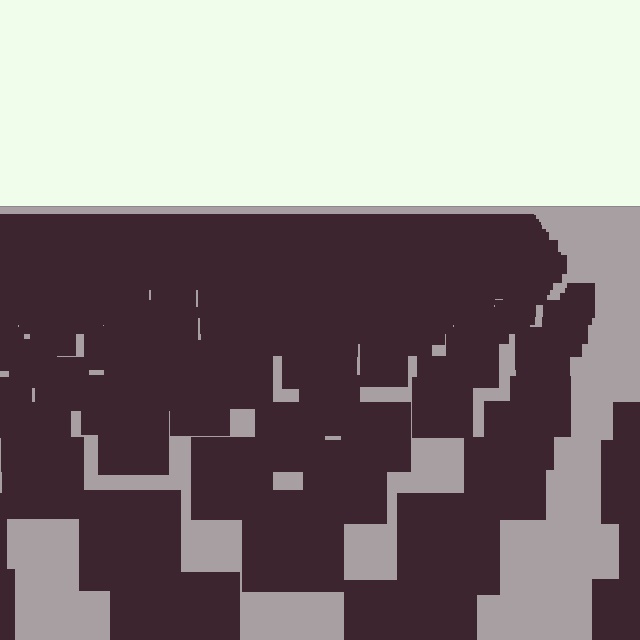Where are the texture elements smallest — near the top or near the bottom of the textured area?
Near the top.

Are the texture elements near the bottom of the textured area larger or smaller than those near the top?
Larger. Near the bottom, elements are closer to the viewer and appear at a bigger on-screen size.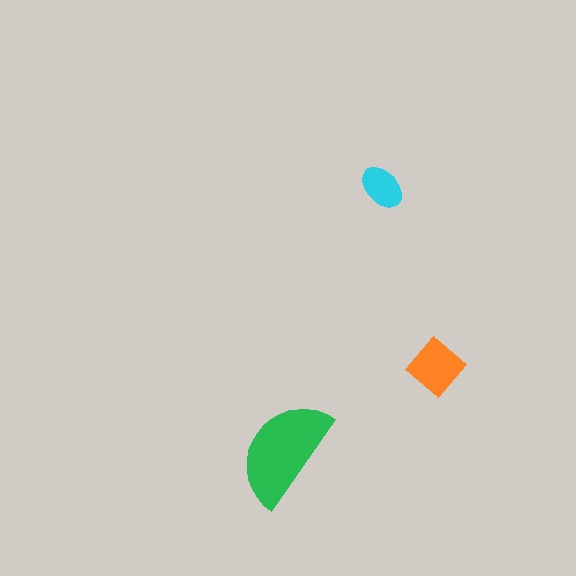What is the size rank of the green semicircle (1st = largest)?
1st.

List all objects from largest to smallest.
The green semicircle, the orange diamond, the cyan ellipse.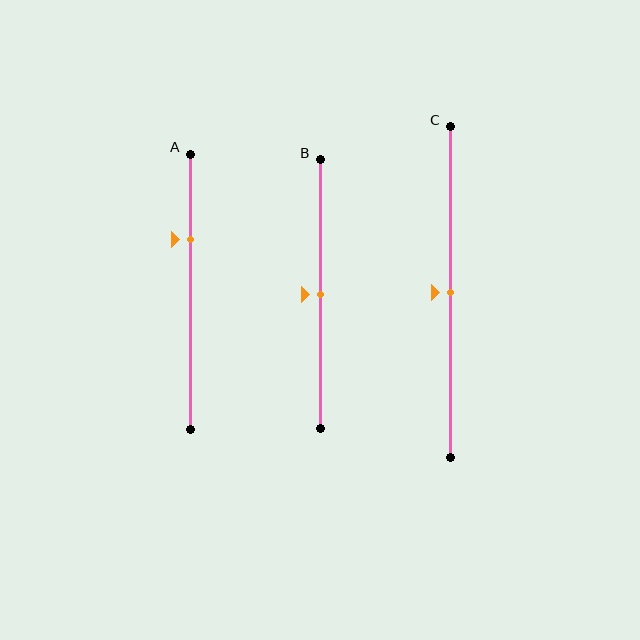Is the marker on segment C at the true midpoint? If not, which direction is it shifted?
Yes, the marker on segment C is at the true midpoint.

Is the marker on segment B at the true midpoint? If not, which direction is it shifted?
Yes, the marker on segment B is at the true midpoint.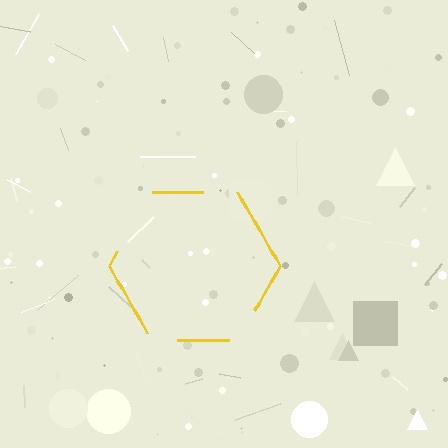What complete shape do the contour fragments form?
The contour fragments form a hexagon.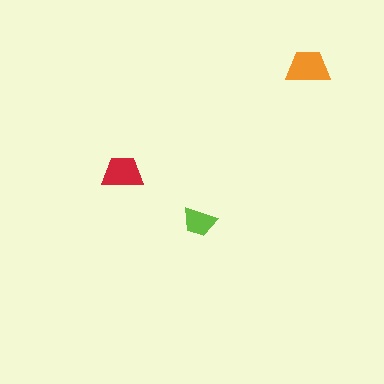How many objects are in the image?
There are 3 objects in the image.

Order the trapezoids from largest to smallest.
the orange one, the red one, the lime one.